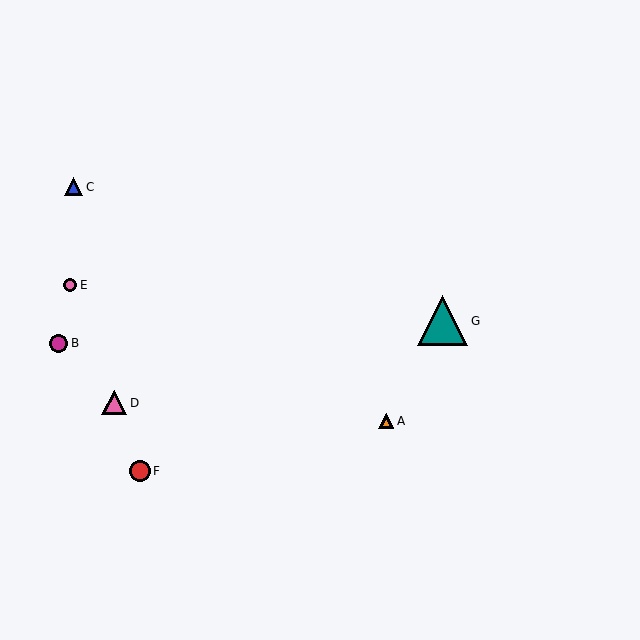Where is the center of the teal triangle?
The center of the teal triangle is at (443, 321).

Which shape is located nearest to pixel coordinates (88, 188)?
The blue triangle (labeled C) at (74, 187) is nearest to that location.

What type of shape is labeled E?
Shape E is a pink circle.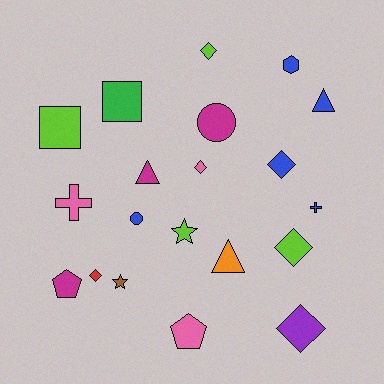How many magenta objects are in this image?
There are 3 magenta objects.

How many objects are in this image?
There are 20 objects.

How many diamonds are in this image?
There are 6 diamonds.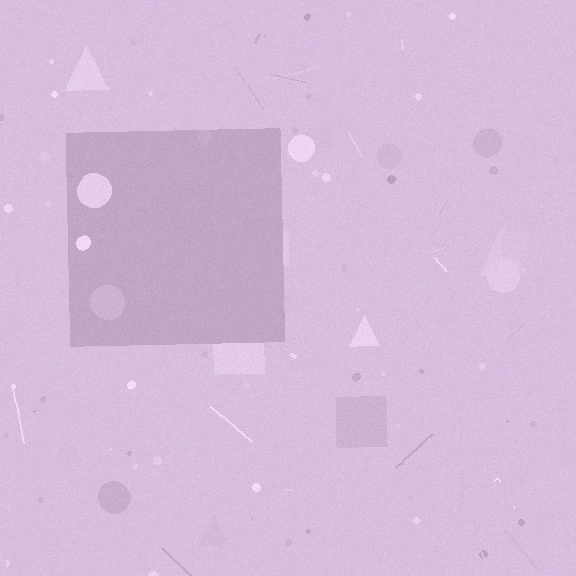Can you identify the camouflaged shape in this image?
The camouflaged shape is a square.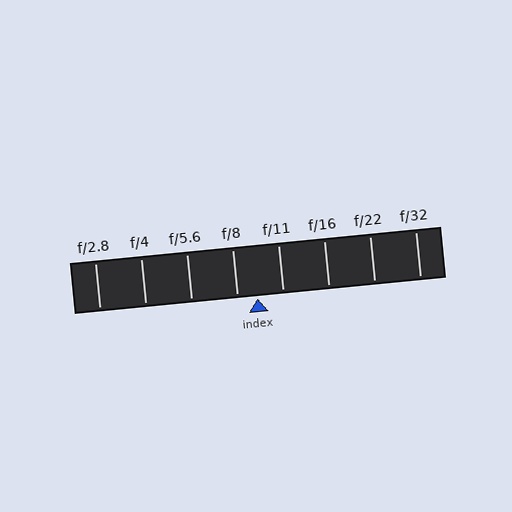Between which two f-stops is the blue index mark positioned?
The index mark is between f/8 and f/11.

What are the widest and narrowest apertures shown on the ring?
The widest aperture shown is f/2.8 and the narrowest is f/32.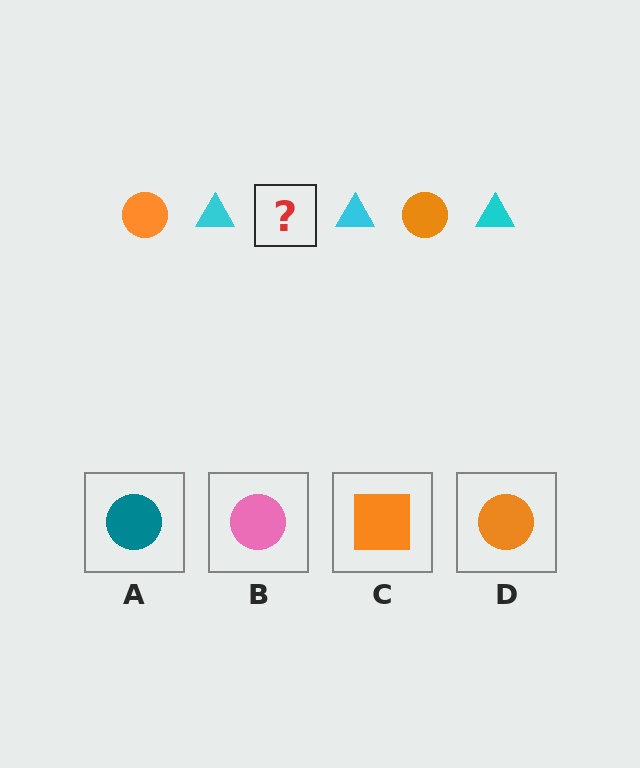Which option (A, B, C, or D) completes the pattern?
D.